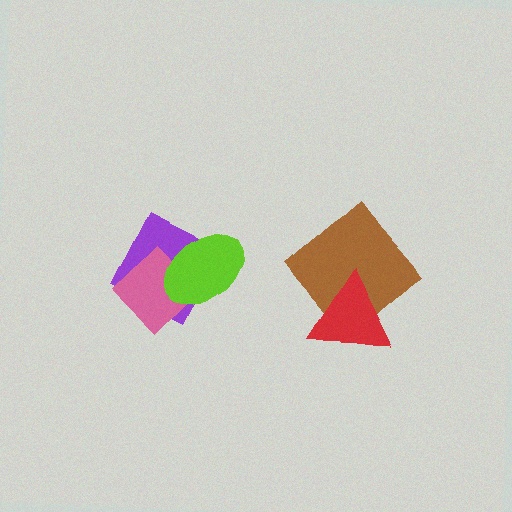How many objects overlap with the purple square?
2 objects overlap with the purple square.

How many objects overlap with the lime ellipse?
2 objects overlap with the lime ellipse.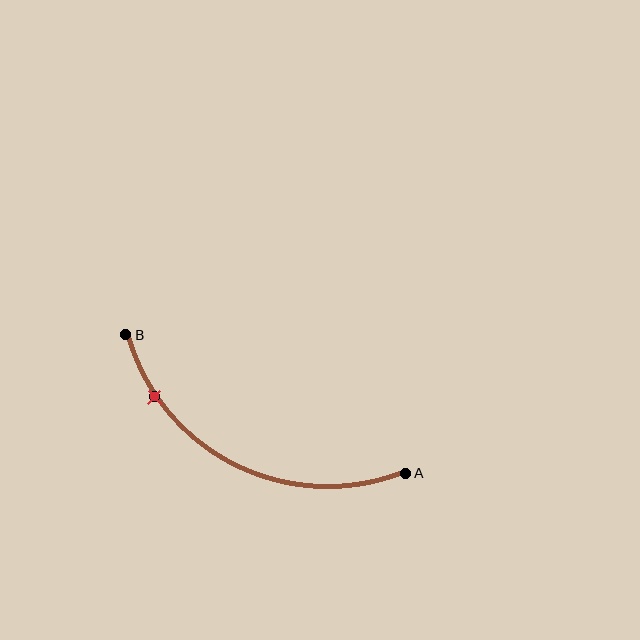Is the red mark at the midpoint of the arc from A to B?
No. The red mark lies on the arc but is closer to endpoint B. The arc midpoint would be at the point on the curve equidistant along the arc from both A and B.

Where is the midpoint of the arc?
The arc midpoint is the point on the curve farthest from the straight line joining A and B. It sits below that line.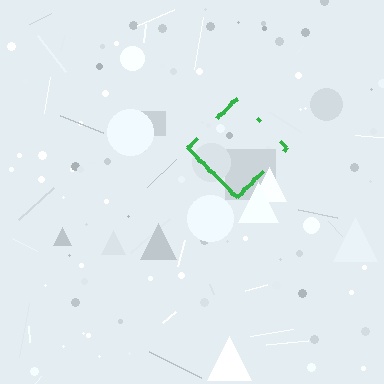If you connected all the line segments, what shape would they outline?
They would outline a diamond.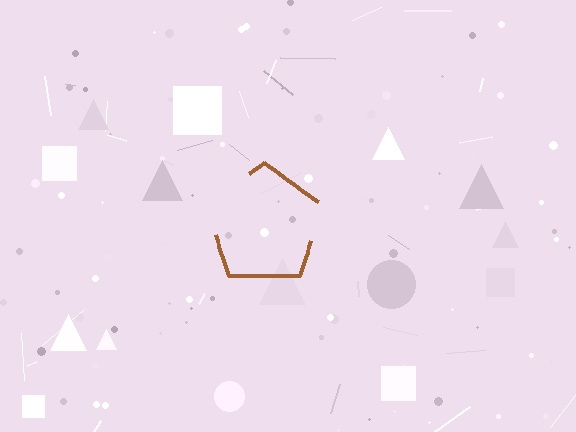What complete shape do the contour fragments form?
The contour fragments form a pentagon.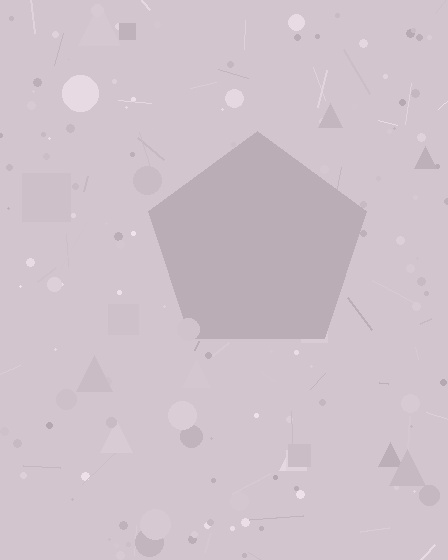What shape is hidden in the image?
A pentagon is hidden in the image.